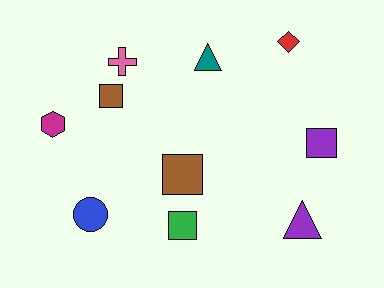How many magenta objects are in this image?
There is 1 magenta object.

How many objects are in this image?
There are 10 objects.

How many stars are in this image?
There are no stars.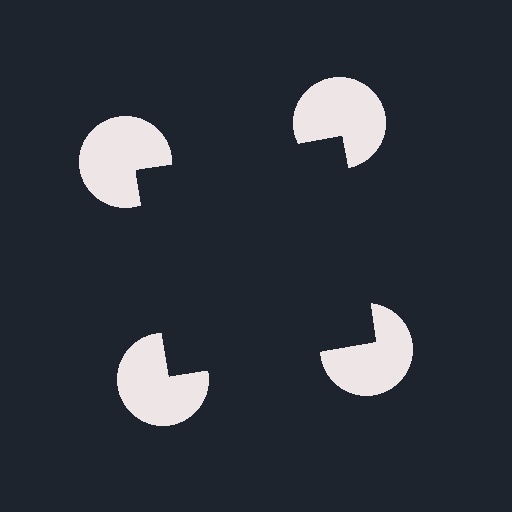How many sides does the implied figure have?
4 sides.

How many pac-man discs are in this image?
There are 4 — one at each vertex of the illusory square.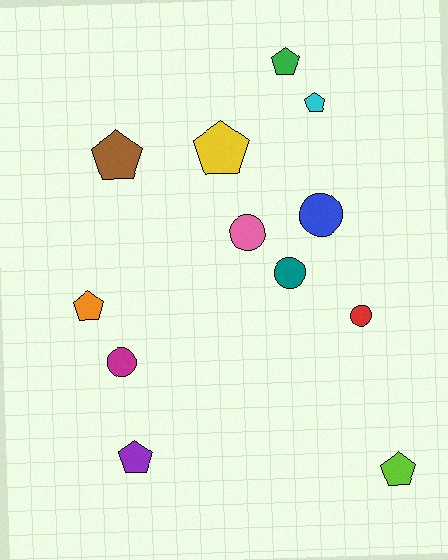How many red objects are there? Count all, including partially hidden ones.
There is 1 red object.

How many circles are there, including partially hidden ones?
There are 5 circles.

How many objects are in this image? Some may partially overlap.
There are 12 objects.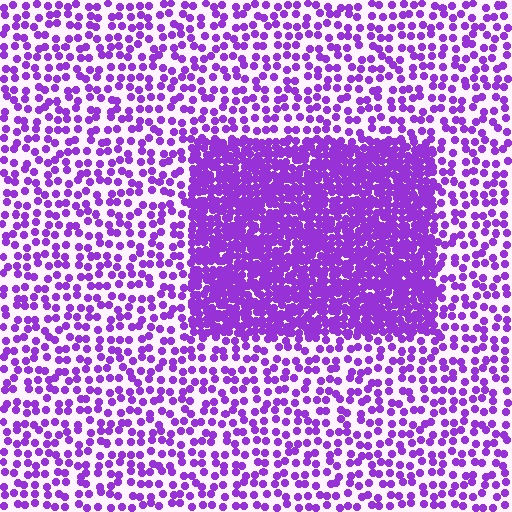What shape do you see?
I see a rectangle.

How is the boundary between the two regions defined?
The boundary is defined by a change in element density (approximately 2.7x ratio). All elements are the same color, size, and shape.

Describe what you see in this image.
The image contains small purple elements arranged at two different densities. A rectangle-shaped region is visible where the elements are more densely packed than the surrounding area.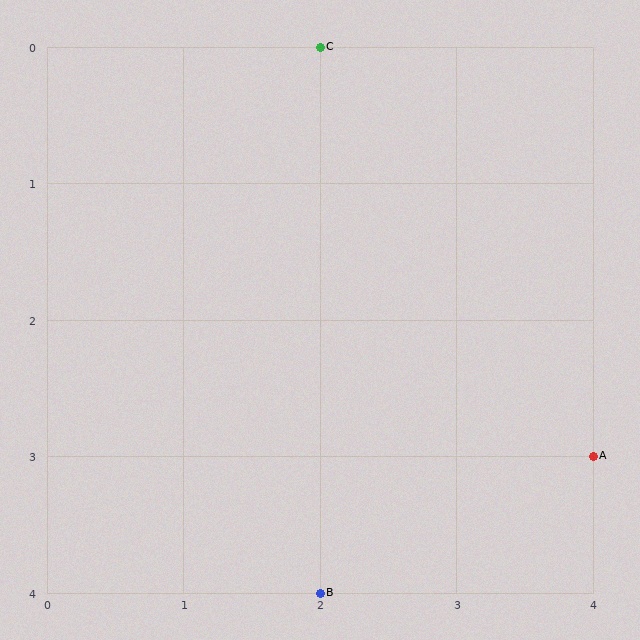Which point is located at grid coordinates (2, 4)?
Point B is at (2, 4).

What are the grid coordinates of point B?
Point B is at grid coordinates (2, 4).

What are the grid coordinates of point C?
Point C is at grid coordinates (2, 0).